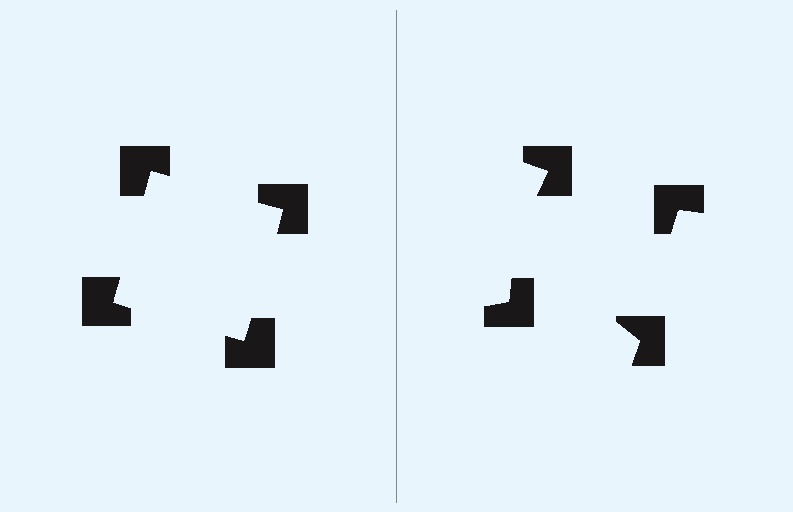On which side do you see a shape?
An illusory square appears on the left side. On the right side the wedge cuts are rotated, so no coherent shape forms.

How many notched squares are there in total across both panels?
8 — 4 on each side.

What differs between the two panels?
The notched squares are positioned identically on both sides; only the wedge orientations differ. On the left they align to a square; on the right they are misaligned.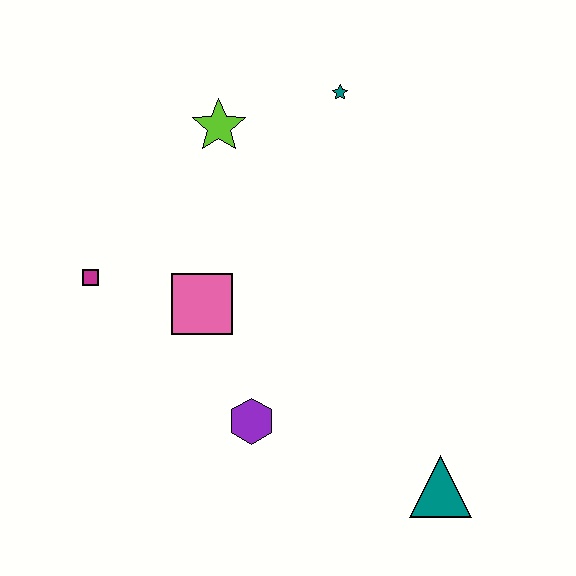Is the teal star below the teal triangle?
No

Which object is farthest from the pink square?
The teal triangle is farthest from the pink square.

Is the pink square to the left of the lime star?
Yes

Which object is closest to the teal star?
The lime star is closest to the teal star.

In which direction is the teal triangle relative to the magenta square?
The teal triangle is to the right of the magenta square.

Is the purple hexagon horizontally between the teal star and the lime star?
Yes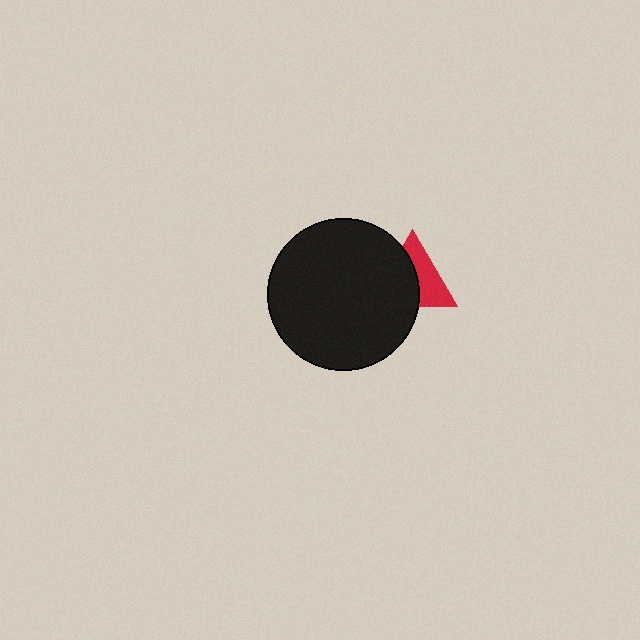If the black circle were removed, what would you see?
You would see the complete red triangle.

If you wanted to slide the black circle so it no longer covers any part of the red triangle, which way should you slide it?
Slide it left — that is the most direct way to separate the two shapes.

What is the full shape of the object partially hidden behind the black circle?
The partially hidden object is a red triangle.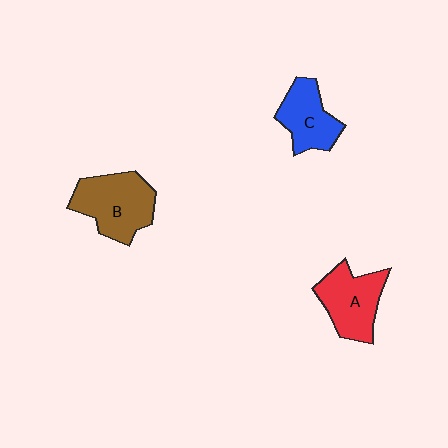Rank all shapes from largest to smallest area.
From largest to smallest: B (brown), A (red), C (blue).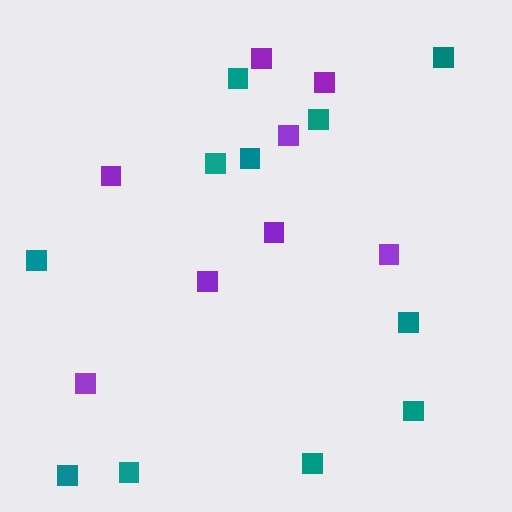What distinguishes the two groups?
There are 2 groups: one group of teal squares (11) and one group of purple squares (8).